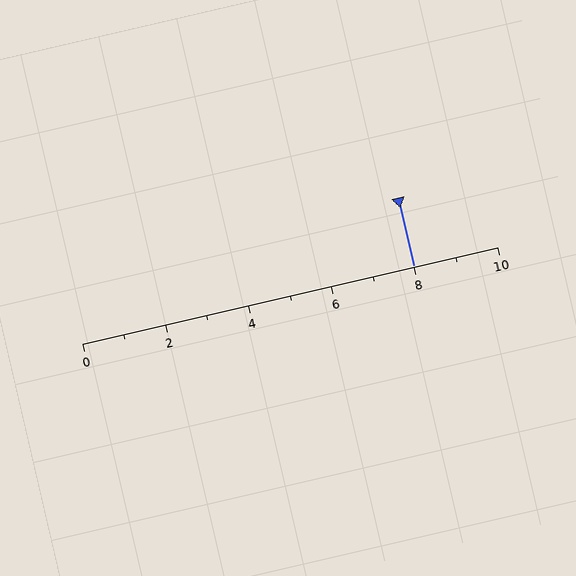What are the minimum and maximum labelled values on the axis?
The axis runs from 0 to 10.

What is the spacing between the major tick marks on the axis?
The major ticks are spaced 2 apart.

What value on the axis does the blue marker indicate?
The marker indicates approximately 8.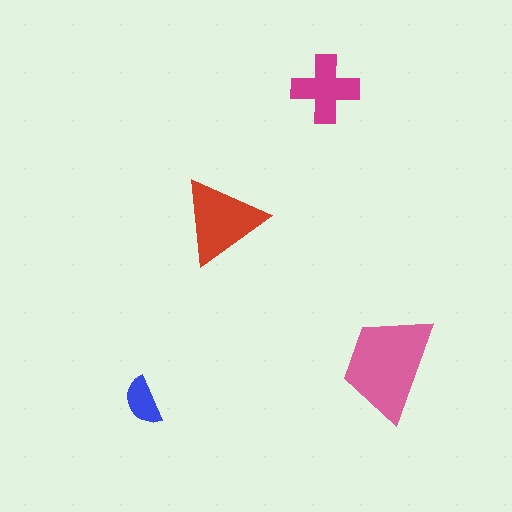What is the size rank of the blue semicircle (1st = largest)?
4th.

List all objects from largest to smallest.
The pink trapezoid, the red triangle, the magenta cross, the blue semicircle.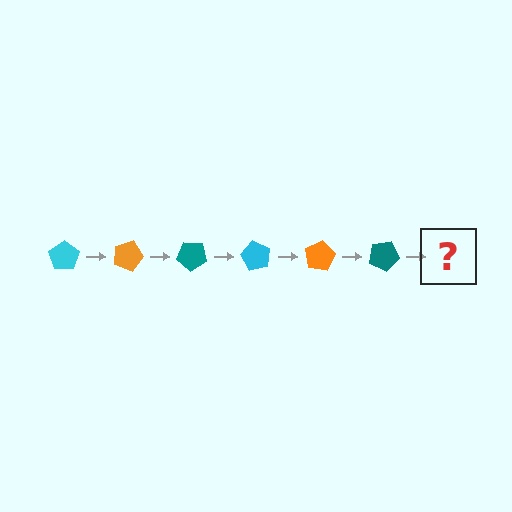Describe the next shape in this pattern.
It should be a cyan pentagon, rotated 120 degrees from the start.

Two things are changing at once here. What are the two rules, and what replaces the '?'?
The two rules are that it rotates 20 degrees each step and the color cycles through cyan, orange, and teal. The '?' should be a cyan pentagon, rotated 120 degrees from the start.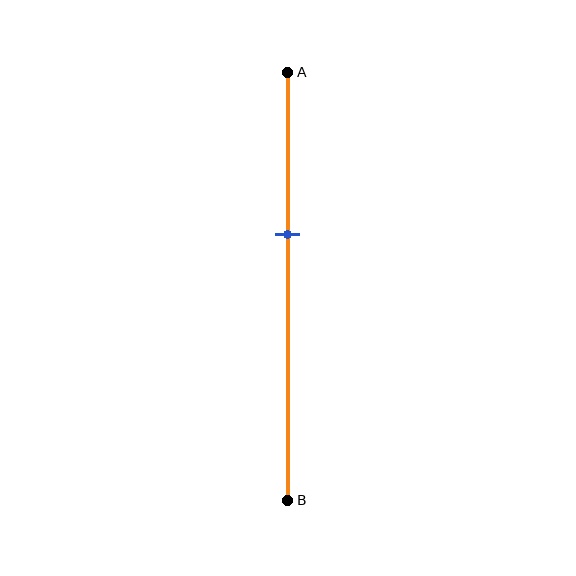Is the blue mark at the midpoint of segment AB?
No, the mark is at about 40% from A, not at the 50% midpoint.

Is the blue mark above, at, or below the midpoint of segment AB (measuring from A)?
The blue mark is above the midpoint of segment AB.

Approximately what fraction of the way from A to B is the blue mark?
The blue mark is approximately 40% of the way from A to B.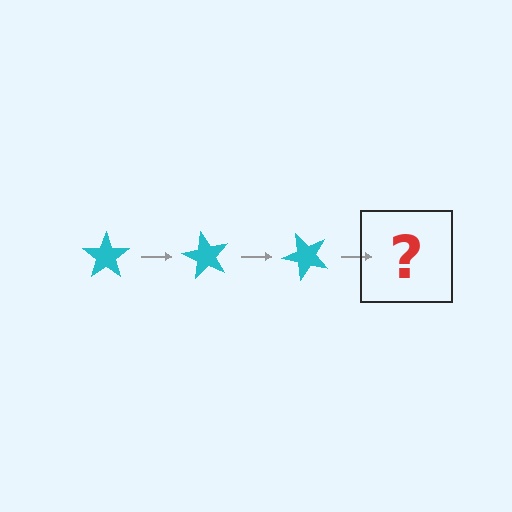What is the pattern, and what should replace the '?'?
The pattern is that the star rotates 60 degrees each step. The '?' should be a cyan star rotated 180 degrees.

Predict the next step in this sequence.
The next step is a cyan star rotated 180 degrees.